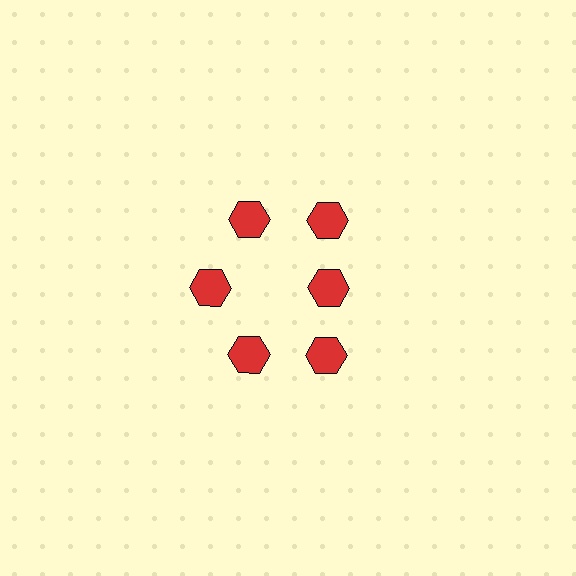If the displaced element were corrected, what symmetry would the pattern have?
It would have 6-fold rotational symmetry — the pattern would map onto itself every 60 degrees.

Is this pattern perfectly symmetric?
No. The 6 red hexagons are arranged in a ring, but one element near the 3 o'clock position is pulled inward toward the center, breaking the 6-fold rotational symmetry.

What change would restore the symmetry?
The symmetry would be restored by moving it outward, back onto the ring so that all 6 hexagons sit at equal angles and equal distance from the center.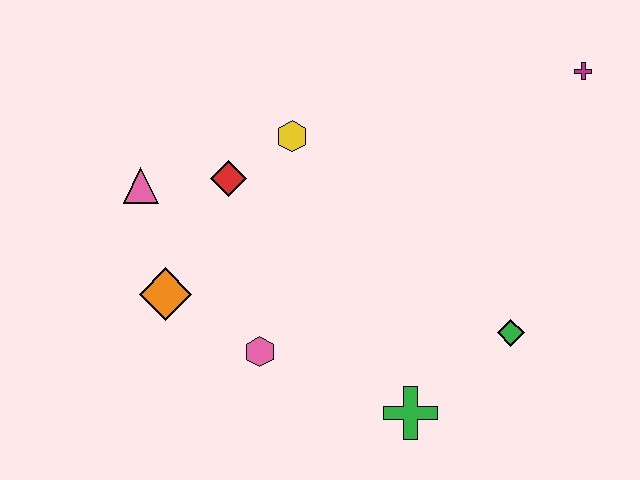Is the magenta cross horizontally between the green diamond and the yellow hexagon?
No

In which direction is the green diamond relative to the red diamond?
The green diamond is to the right of the red diamond.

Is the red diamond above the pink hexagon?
Yes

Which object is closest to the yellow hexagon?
The red diamond is closest to the yellow hexagon.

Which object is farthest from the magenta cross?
The orange diamond is farthest from the magenta cross.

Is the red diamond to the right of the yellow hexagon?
No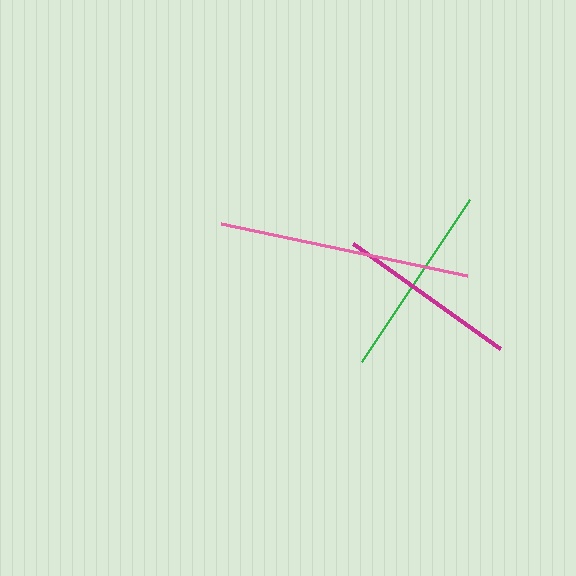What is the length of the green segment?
The green segment is approximately 195 pixels long.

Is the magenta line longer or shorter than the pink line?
The pink line is longer than the magenta line.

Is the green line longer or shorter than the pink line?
The pink line is longer than the green line.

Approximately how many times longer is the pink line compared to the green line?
The pink line is approximately 1.3 times the length of the green line.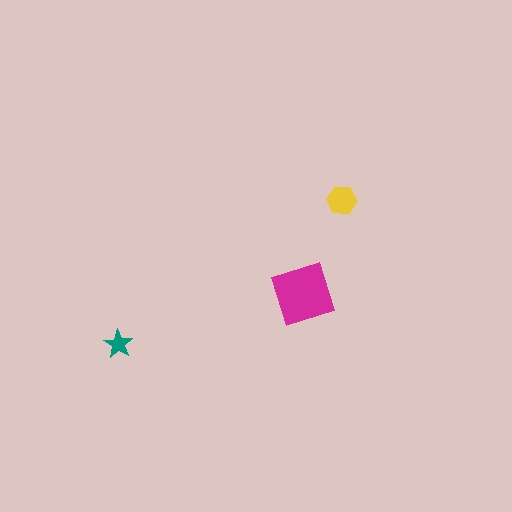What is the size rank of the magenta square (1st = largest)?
1st.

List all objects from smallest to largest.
The teal star, the yellow hexagon, the magenta square.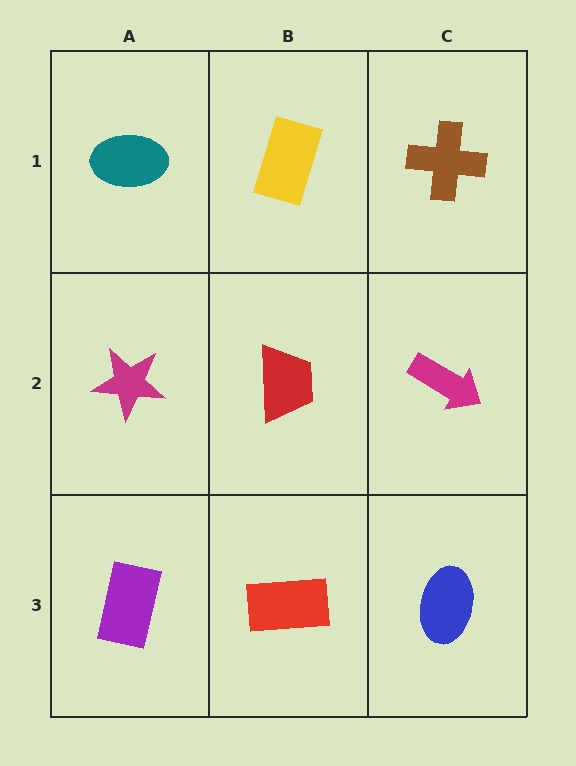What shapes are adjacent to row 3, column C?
A magenta arrow (row 2, column C), a red rectangle (row 3, column B).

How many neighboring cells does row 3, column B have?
3.